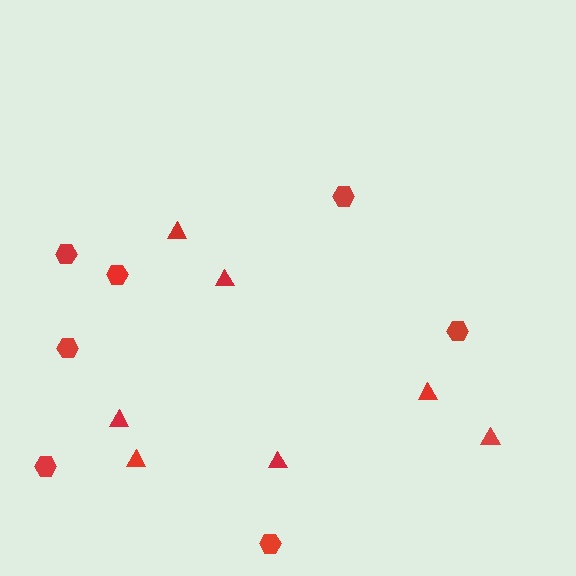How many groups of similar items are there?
There are 2 groups: one group of hexagons (7) and one group of triangles (7).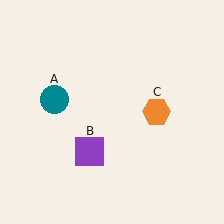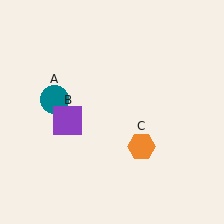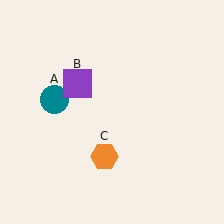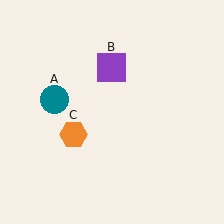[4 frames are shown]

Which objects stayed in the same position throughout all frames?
Teal circle (object A) remained stationary.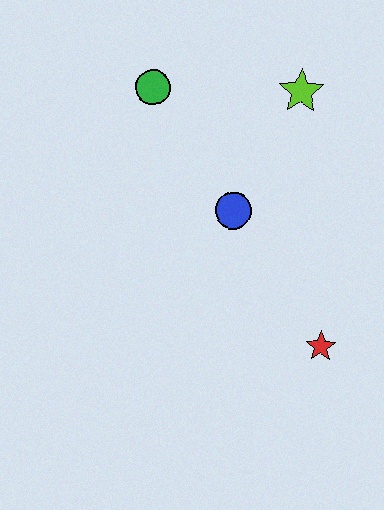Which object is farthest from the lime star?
The red star is farthest from the lime star.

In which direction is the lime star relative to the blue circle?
The lime star is above the blue circle.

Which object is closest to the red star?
The blue circle is closest to the red star.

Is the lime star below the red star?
No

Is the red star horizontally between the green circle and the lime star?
No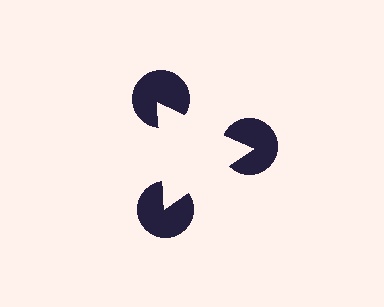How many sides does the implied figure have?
3 sides.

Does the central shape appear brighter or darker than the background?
It typically appears slightly brighter than the background, even though no actual brightness change is drawn.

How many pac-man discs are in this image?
There are 3 — one at each vertex of the illusory triangle.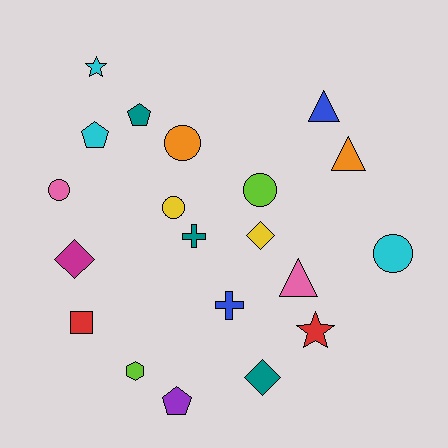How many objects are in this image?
There are 20 objects.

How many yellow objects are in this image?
There are 2 yellow objects.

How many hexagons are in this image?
There is 1 hexagon.